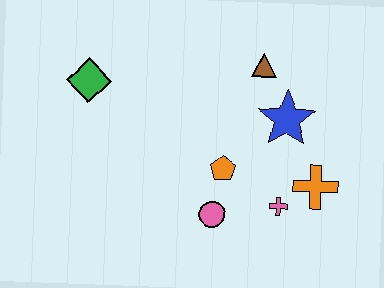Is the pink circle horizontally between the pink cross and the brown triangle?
No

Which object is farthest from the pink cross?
The green diamond is farthest from the pink cross.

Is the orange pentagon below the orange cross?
No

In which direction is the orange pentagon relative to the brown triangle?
The orange pentagon is below the brown triangle.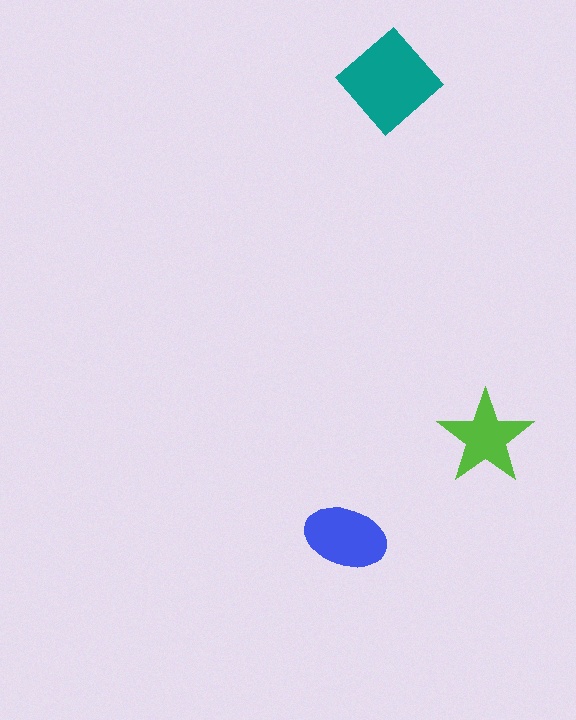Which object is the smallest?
The lime star.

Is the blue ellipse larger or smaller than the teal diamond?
Smaller.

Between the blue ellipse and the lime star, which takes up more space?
The blue ellipse.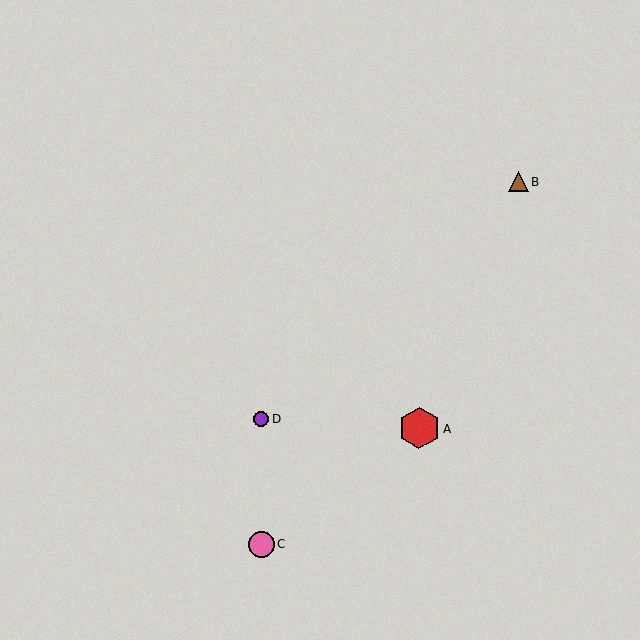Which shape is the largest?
The red hexagon (labeled A) is the largest.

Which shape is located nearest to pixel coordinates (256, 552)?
The pink circle (labeled C) at (261, 544) is nearest to that location.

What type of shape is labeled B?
Shape B is a brown triangle.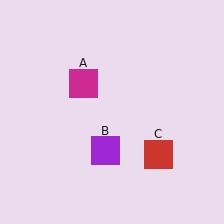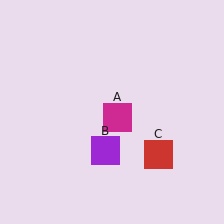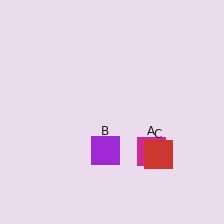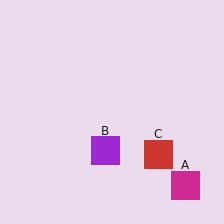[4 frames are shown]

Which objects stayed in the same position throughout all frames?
Purple square (object B) and red square (object C) remained stationary.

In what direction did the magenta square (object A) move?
The magenta square (object A) moved down and to the right.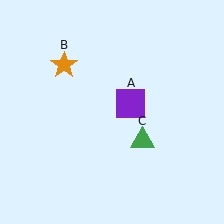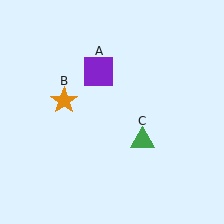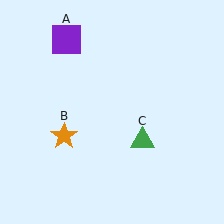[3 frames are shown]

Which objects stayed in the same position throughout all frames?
Green triangle (object C) remained stationary.